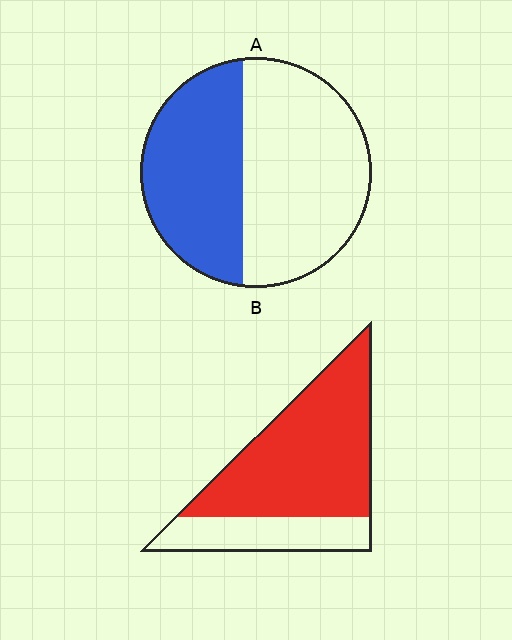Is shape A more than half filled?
No.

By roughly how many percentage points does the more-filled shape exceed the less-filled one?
By roughly 30 percentage points (B over A).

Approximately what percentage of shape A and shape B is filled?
A is approximately 45% and B is approximately 70%.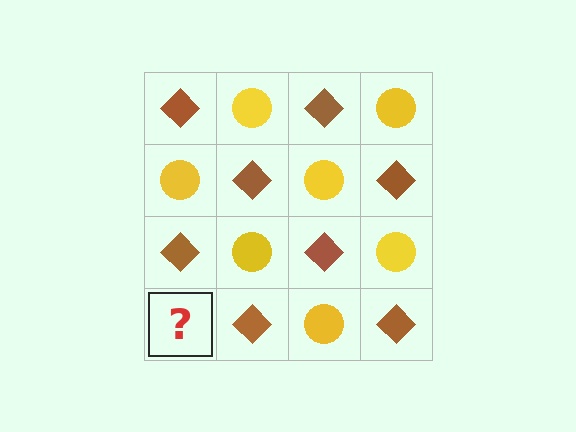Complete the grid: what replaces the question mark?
The question mark should be replaced with a yellow circle.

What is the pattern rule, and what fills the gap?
The rule is that it alternates brown diamond and yellow circle in a checkerboard pattern. The gap should be filled with a yellow circle.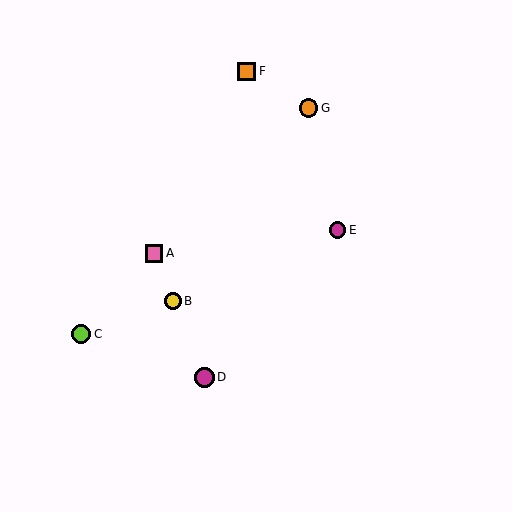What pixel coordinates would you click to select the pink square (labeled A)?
Click at (154, 253) to select the pink square A.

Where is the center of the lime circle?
The center of the lime circle is at (81, 334).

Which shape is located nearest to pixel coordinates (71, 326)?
The lime circle (labeled C) at (81, 334) is nearest to that location.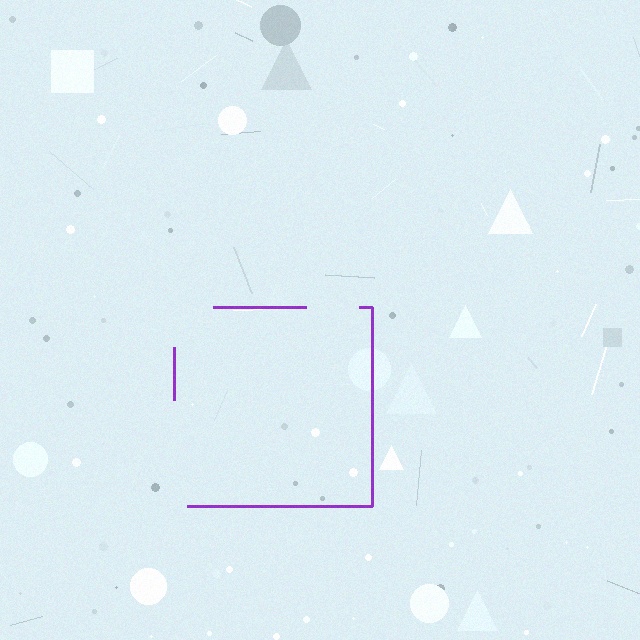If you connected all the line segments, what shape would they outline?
They would outline a square.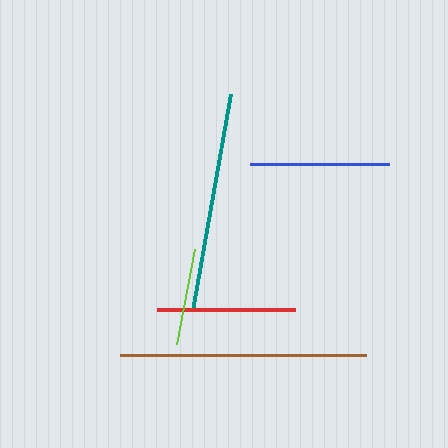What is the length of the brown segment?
The brown segment is approximately 246 pixels long.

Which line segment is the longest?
The brown line is the longest at approximately 246 pixels.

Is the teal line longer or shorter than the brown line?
The brown line is longer than the teal line.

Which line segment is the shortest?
The lime line is the shortest at approximately 97 pixels.